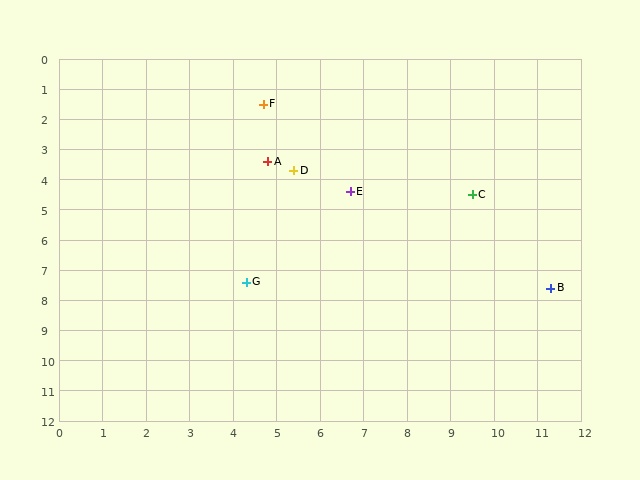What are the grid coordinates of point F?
Point F is at approximately (4.7, 1.5).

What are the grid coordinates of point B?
Point B is at approximately (11.3, 7.6).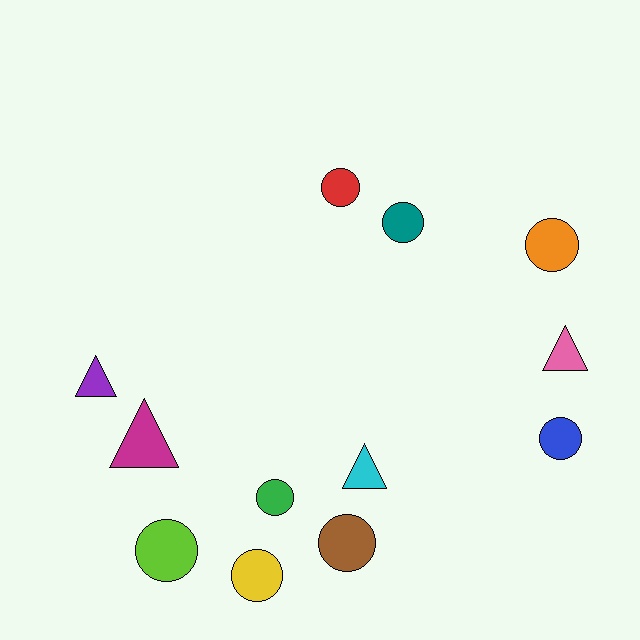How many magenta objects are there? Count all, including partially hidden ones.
There is 1 magenta object.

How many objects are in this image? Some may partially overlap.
There are 12 objects.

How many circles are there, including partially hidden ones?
There are 8 circles.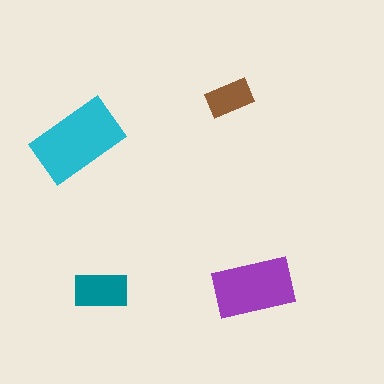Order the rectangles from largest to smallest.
the cyan one, the purple one, the teal one, the brown one.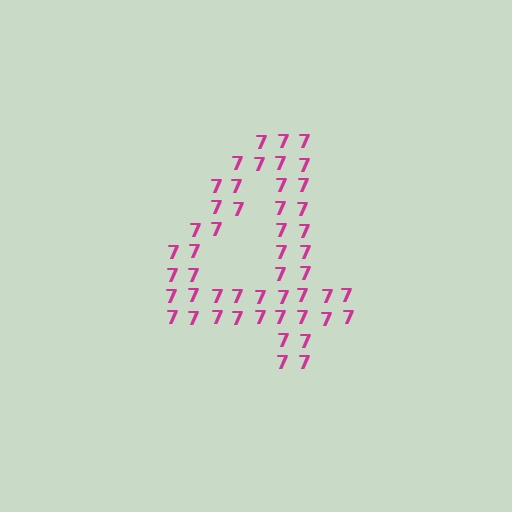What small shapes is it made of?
It is made of small digit 7's.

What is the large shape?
The large shape is the digit 4.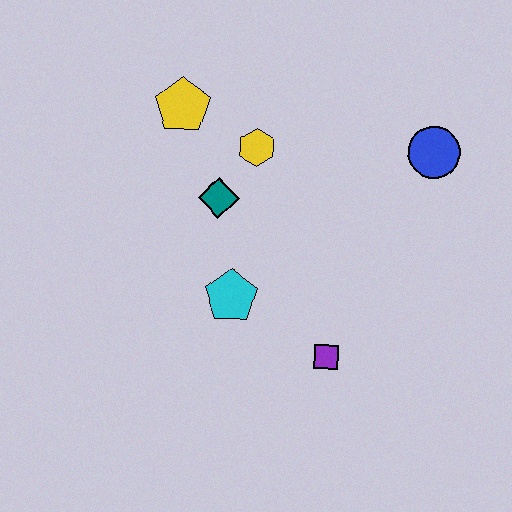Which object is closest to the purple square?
The cyan pentagon is closest to the purple square.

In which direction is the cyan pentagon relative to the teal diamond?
The cyan pentagon is below the teal diamond.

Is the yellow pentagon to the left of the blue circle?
Yes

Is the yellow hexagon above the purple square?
Yes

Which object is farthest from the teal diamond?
The blue circle is farthest from the teal diamond.